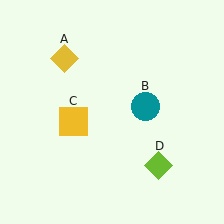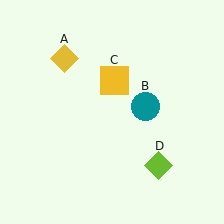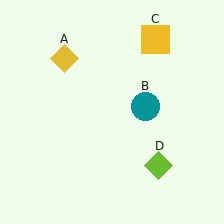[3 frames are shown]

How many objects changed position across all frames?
1 object changed position: yellow square (object C).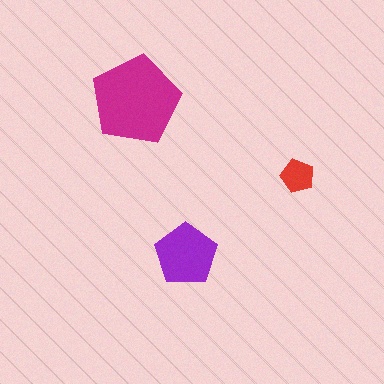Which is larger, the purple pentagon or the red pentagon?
The purple one.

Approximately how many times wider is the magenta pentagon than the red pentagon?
About 2.5 times wider.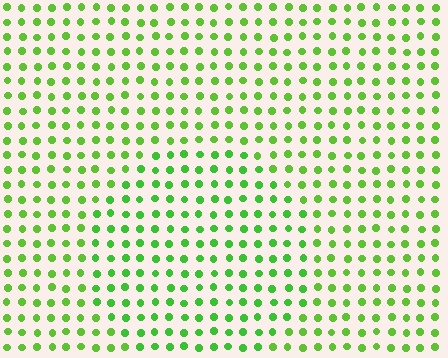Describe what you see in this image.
The image is filled with small lime elements in a uniform arrangement. A circle-shaped region is visible where the elements are tinted to a slightly different hue, forming a subtle color boundary.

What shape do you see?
I see a circle.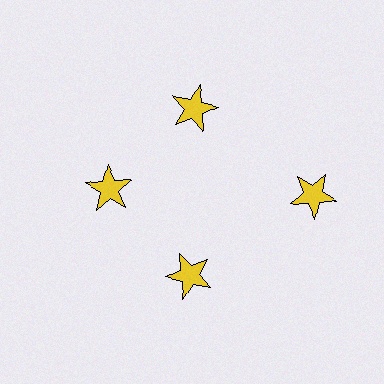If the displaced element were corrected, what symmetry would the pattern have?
It would have 4-fold rotational symmetry — the pattern would map onto itself every 90 degrees.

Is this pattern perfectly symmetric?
No. The 4 yellow stars are arranged in a ring, but one element near the 3 o'clock position is pushed outward from the center, breaking the 4-fold rotational symmetry.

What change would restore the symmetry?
The symmetry would be restored by moving it inward, back onto the ring so that all 4 stars sit at equal angles and equal distance from the center.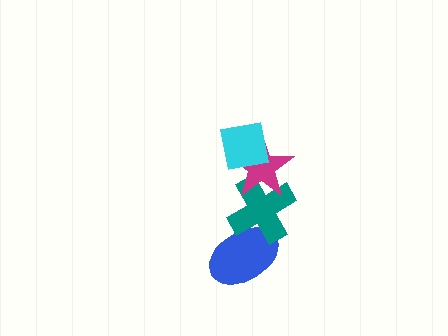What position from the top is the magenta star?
The magenta star is 2nd from the top.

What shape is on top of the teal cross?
The magenta star is on top of the teal cross.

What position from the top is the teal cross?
The teal cross is 3rd from the top.